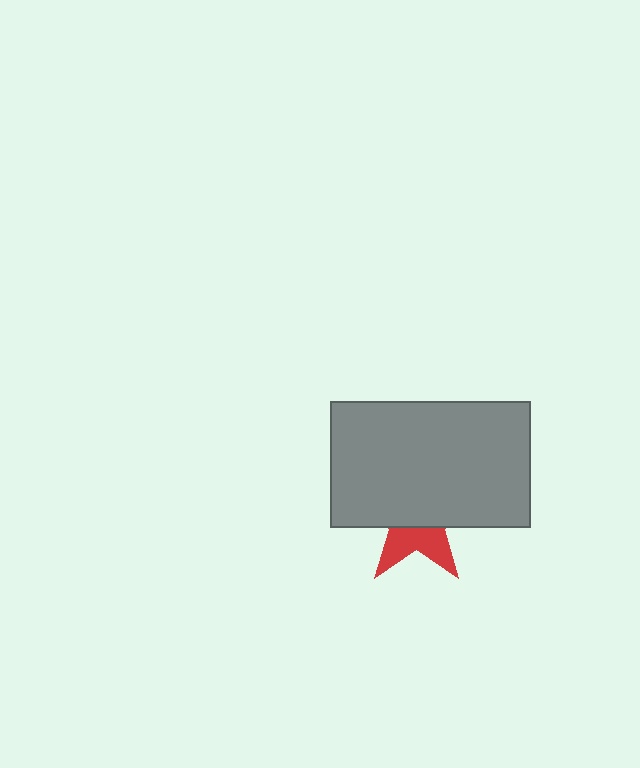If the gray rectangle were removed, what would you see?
You would see the complete red star.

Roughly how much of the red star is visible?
A small part of it is visible (roughly 38%).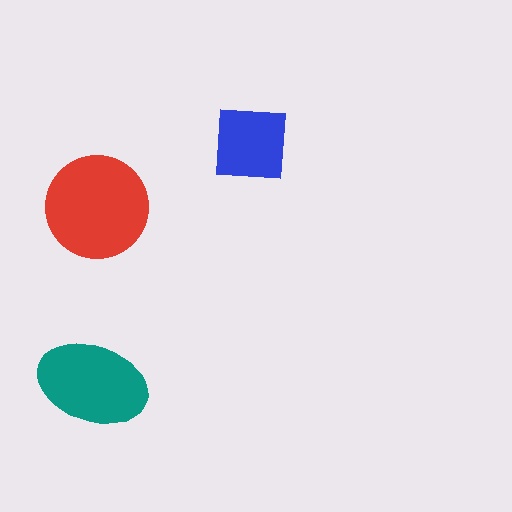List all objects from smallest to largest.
The blue square, the teal ellipse, the red circle.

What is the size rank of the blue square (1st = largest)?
3rd.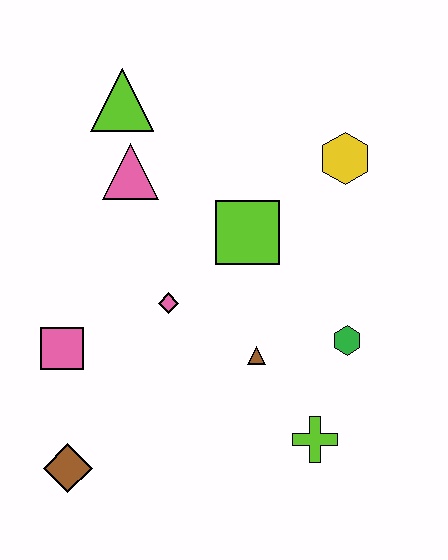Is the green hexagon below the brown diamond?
No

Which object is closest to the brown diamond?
The pink square is closest to the brown diamond.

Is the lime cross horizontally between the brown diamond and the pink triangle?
No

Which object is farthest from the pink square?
The yellow hexagon is farthest from the pink square.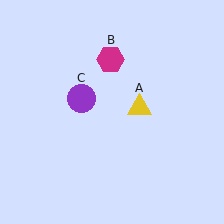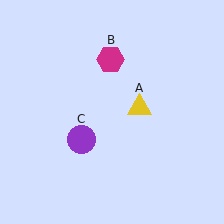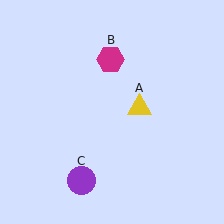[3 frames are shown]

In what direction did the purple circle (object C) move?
The purple circle (object C) moved down.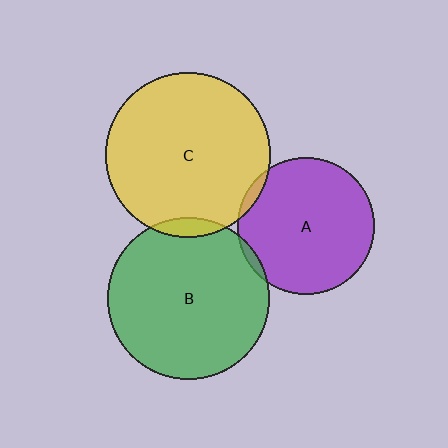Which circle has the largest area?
Circle C (yellow).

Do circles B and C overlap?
Yes.